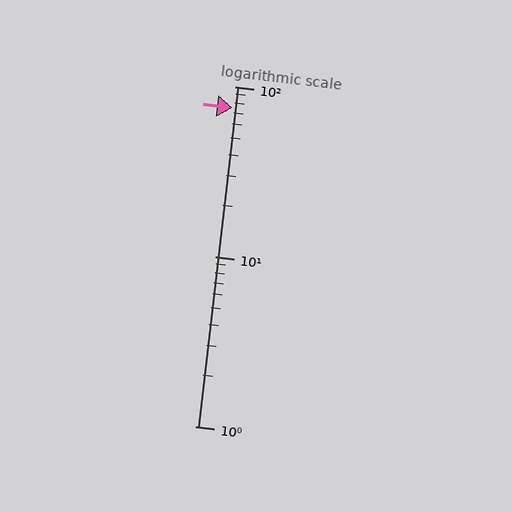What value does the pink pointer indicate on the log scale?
The pointer indicates approximately 75.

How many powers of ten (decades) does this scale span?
The scale spans 2 decades, from 1 to 100.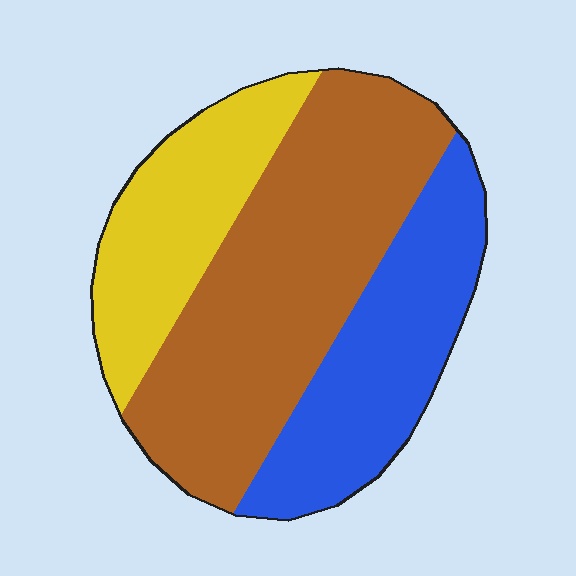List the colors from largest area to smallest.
From largest to smallest: brown, blue, yellow.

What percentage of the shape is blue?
Blue takes up about one quarter (1/4) of the shape.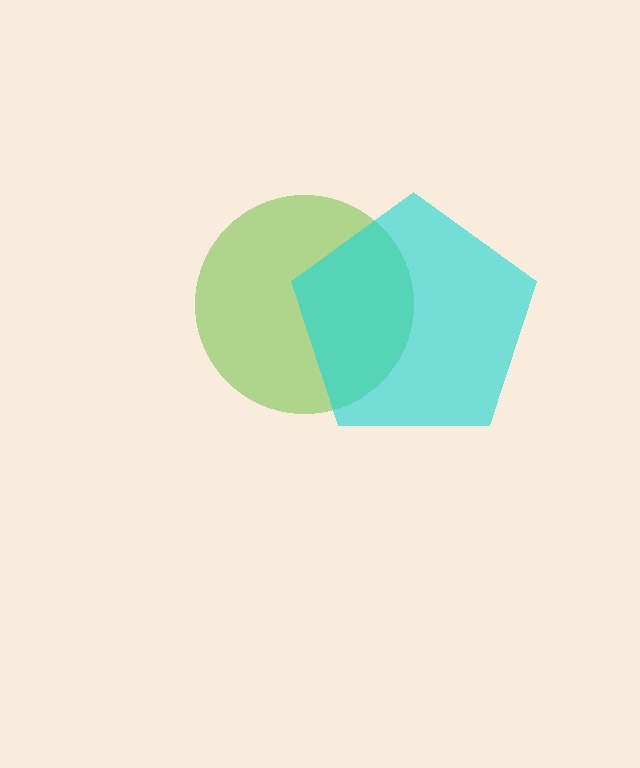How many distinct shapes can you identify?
There are 2 distinct shapes: a lime circle, a cyan pentagon.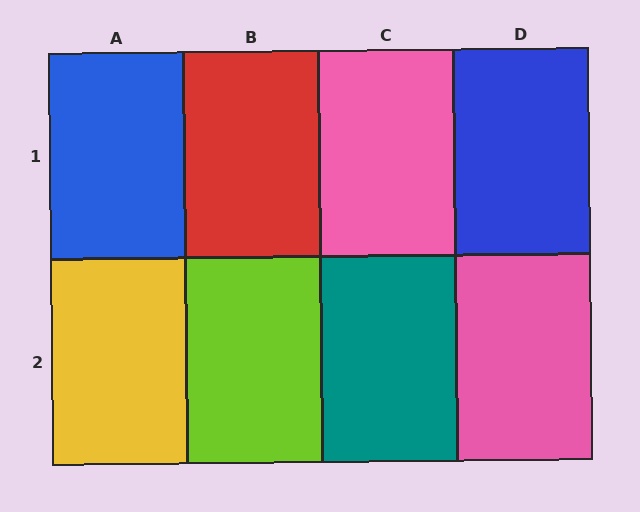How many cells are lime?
1 cell is lime.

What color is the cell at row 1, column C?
Pink.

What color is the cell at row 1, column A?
Blue.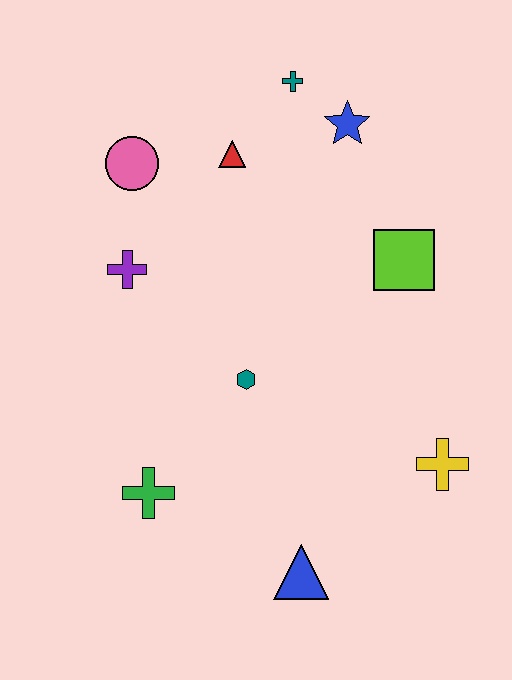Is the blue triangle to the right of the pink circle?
Yes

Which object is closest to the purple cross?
The pink circle is closest to the purple cross.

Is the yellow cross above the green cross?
Yes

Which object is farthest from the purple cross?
The yellow cross is farthest from the purple cross.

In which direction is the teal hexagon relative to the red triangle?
The teal hexagon is below the red triangle.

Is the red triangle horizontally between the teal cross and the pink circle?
Yes